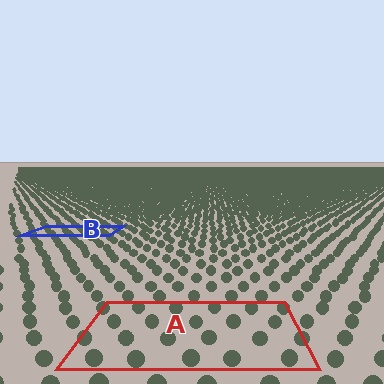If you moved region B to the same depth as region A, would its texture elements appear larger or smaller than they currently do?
They would appear larger. At a closer depth, the same texture elements are projected at a bigger on-screen size.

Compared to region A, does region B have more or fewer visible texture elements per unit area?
Region B has more texture elements per unit area — they are packed more densely because it is farther away.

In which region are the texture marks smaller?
The texture marks are smaller in region B, because it is farther away.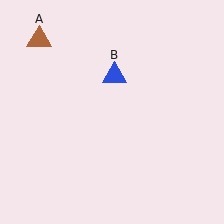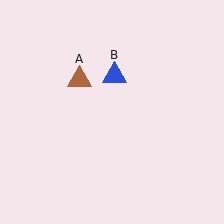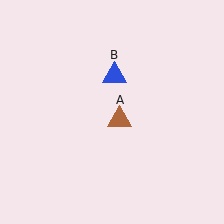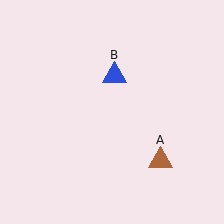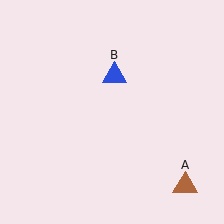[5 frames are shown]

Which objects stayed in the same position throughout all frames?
Blue triangle (object B) remained stationary.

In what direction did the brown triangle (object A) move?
The brown triangle (object A) moved down and to the right.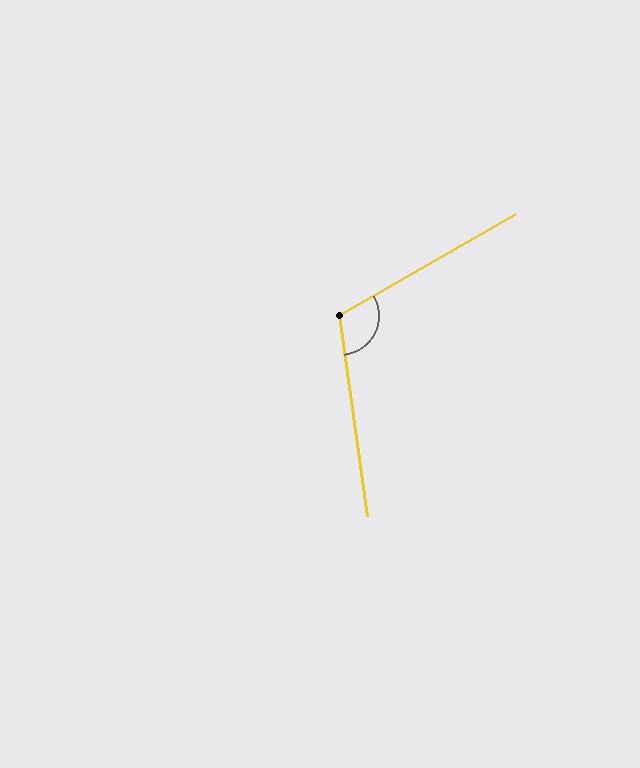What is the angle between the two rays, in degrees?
Approximately 112 degrees.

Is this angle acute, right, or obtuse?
It is obtuse.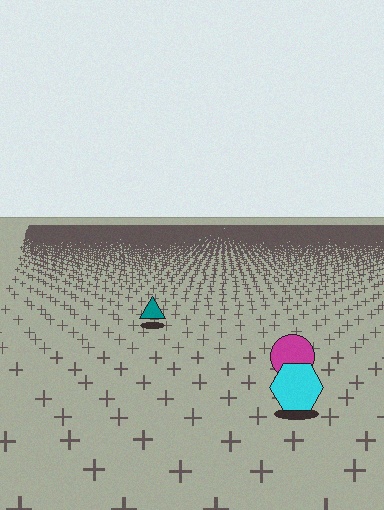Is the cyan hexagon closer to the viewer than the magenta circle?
Yes. The cyan hexagon is closer — you can tell from the texture gradient: the ground texture is coarser near it.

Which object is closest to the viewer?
The cyan hexagon is closest. The texture marks near it are larger and more spread out.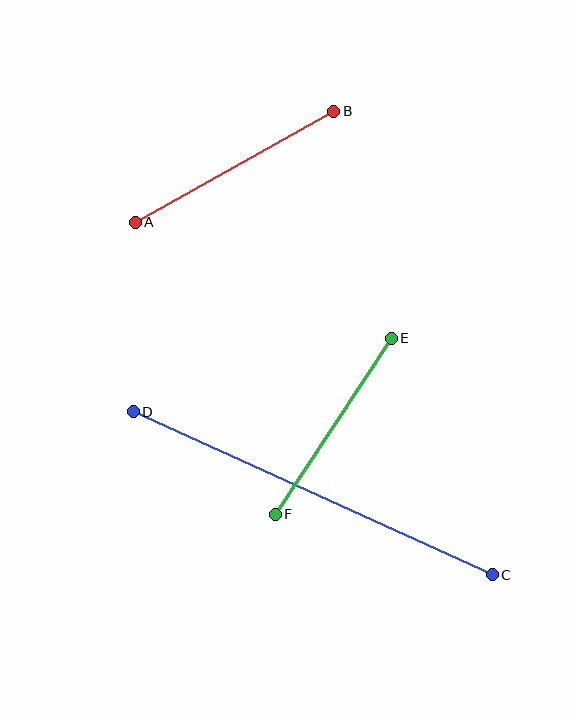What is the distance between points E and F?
The distance is approximately 211 pixels.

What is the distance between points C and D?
The distance is approximately 394 pixels.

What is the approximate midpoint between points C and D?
The midpoint is at approximately (313, 493) pixels.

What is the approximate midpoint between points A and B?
The midpoint is at approximately (235, 167) pixels.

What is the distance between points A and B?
The distance is approximately 227 pixels.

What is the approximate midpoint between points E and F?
The midpoint is at approximately (333, 426) pixels.